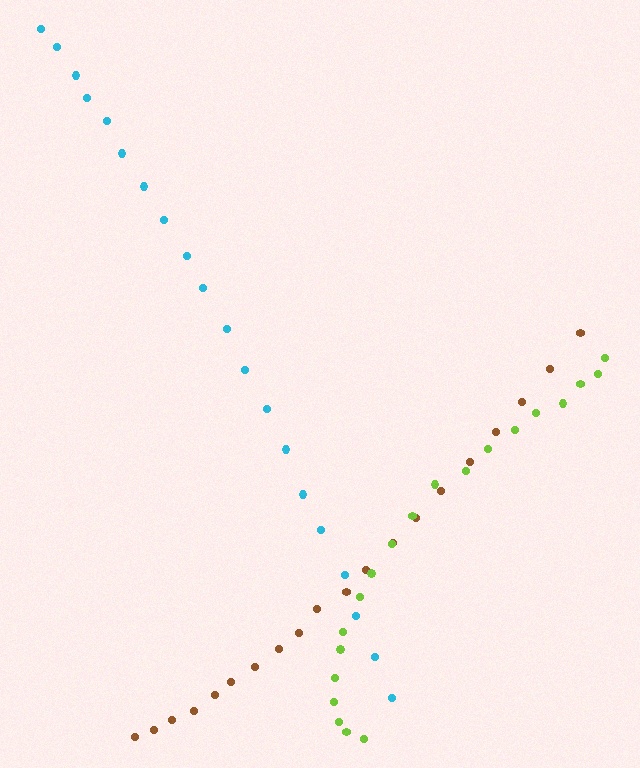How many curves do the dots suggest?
There are 3 distinct paths.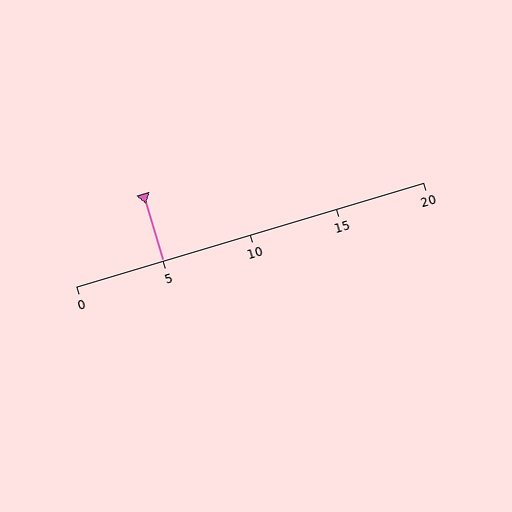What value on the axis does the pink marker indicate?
The marker indicates approximately 5.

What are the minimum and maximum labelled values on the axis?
The axis runs from 0 to 20.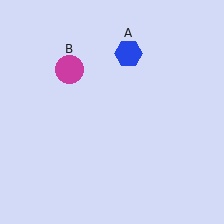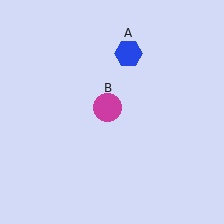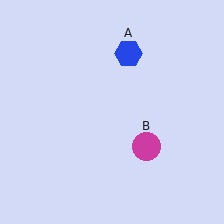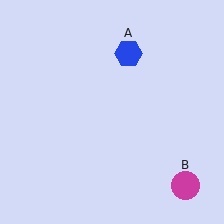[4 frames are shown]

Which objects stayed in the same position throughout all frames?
Blue hexagon (object A) remained stationary.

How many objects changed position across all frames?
1 object changed position: magenta circle (object B).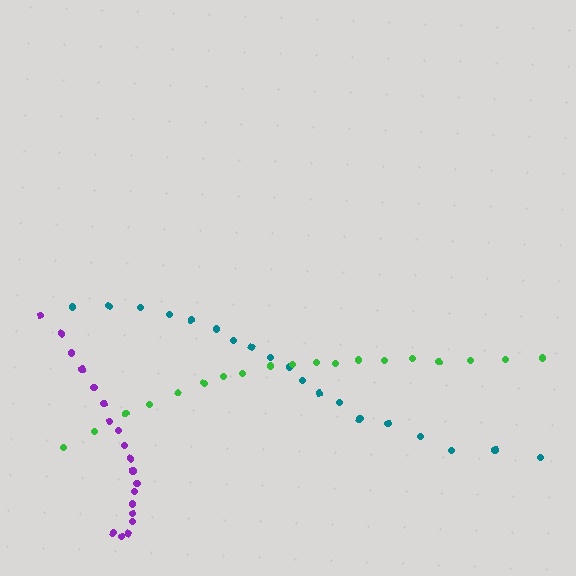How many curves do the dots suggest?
There are 3 distinct paths.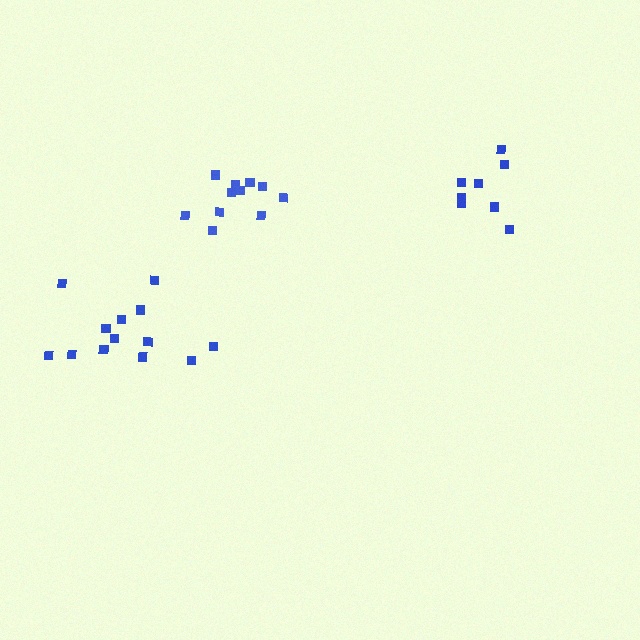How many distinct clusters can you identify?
There are 3 distinct clusters.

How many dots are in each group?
Group 1: 8 dots, Group 2: 11 dots, Group 3: 13 dots (32 total).